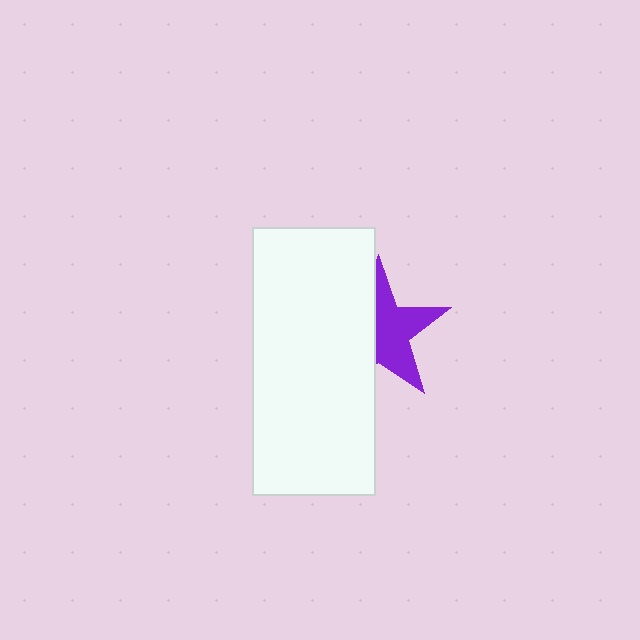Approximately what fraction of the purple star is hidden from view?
Roughly 45% of the purple star is hidden behind the white rectangle.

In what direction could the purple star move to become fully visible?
The purple star could move right. That would shift it out from behind the white rectangle entirely.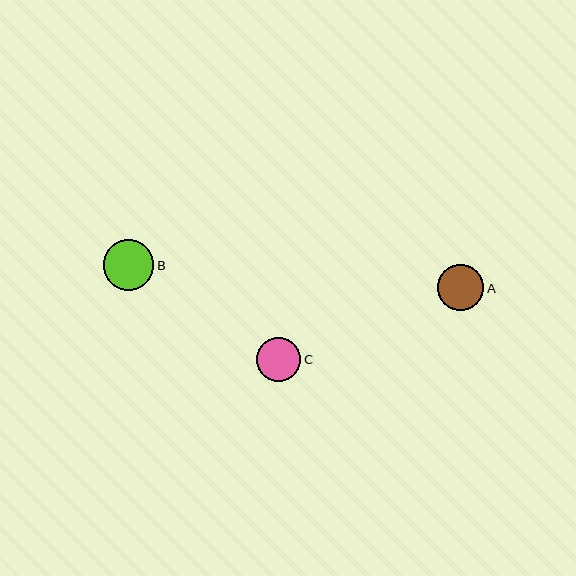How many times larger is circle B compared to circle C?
Circle B is approximately 1.1 times the size of circle C.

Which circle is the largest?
Circle B is the largest with a size of approximately 50 pixels.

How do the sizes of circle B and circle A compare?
Circle B and circle A are approximately the same size.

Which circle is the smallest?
Circle C is the smallest with a size of approximately 44 pixels.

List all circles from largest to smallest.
From largest to smallest: B, A, C.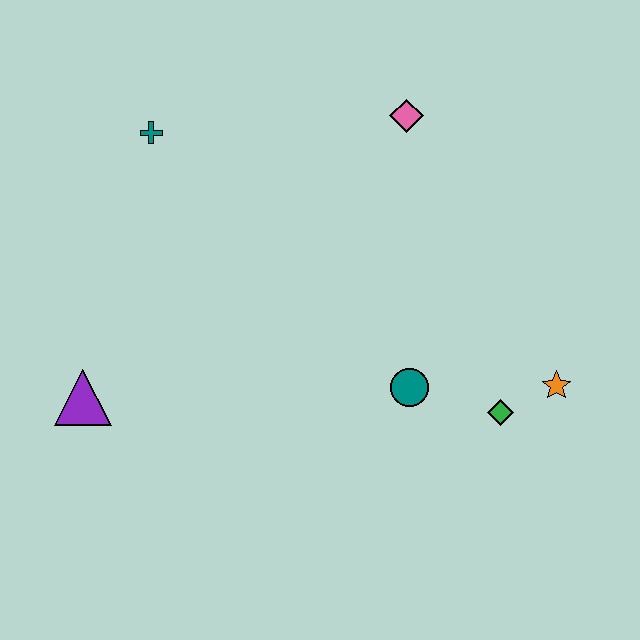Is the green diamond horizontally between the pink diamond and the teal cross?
No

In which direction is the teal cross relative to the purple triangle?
The teal cross is above the purple triangle.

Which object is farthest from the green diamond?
The teal cross is farthest from the green diamond.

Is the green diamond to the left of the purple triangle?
No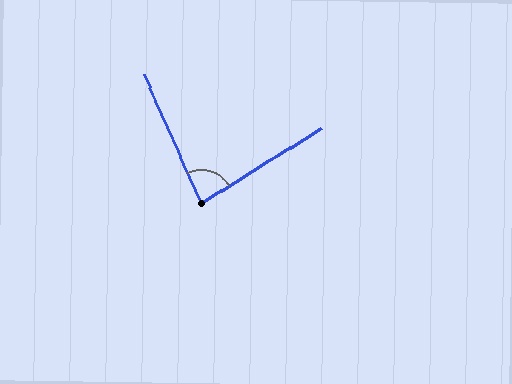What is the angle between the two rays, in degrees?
Approximately 82 degrees.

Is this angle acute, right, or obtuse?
It is acute.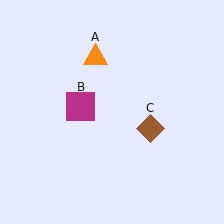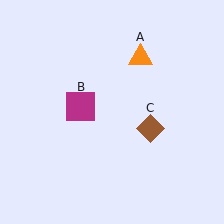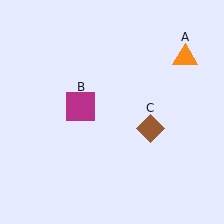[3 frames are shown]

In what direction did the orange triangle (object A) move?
The orange triangle (object A) moved right.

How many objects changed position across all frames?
1 object changed position: orange triangle (object A).